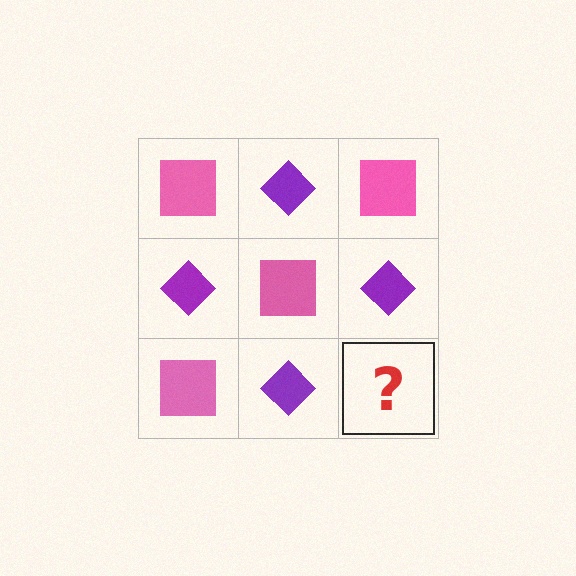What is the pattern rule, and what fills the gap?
The rule is that it alternates pink square and purple diamond in a checkerboard pattern. The gap should be filled with a pink square.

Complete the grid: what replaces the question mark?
The question mark should be replaced with a pink square.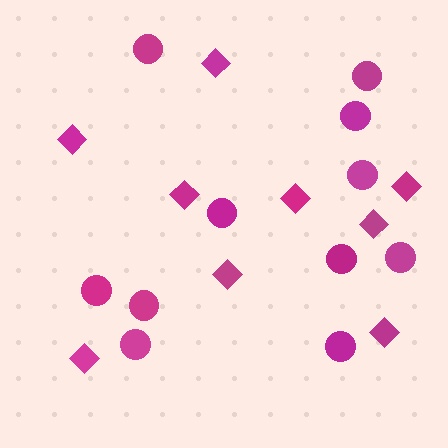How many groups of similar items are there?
There are 2 groups: one group of diamonds (9) and one group of circles (11).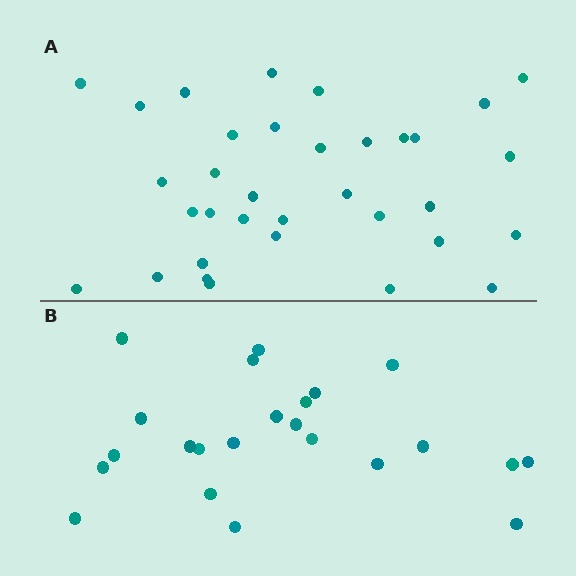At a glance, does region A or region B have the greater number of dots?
Region A (the top region) has more dots.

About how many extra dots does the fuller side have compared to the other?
Region A has roughly 12 or so more dots than region B.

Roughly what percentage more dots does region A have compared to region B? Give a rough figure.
About 50% more.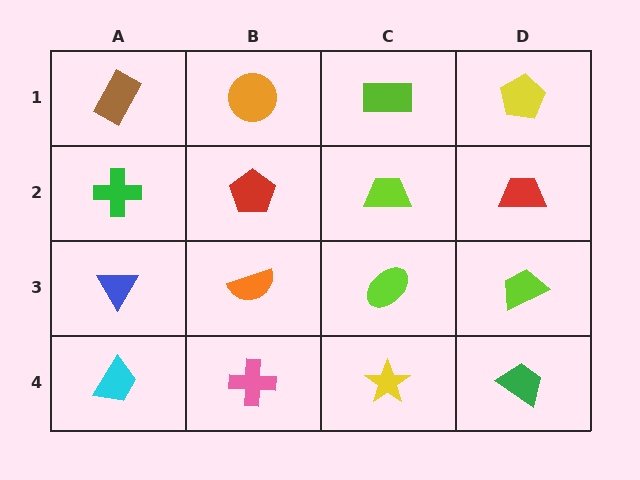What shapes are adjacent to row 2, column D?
A yellow pentagon (row 1, column D), a lime trapezoid (row 3, column D), a lime trapezoid (row 2, column C).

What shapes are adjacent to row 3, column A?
A green cross (row 2, column A), a cyan trapezoid (row 4, column A), an orange semicircle (row 3, column B).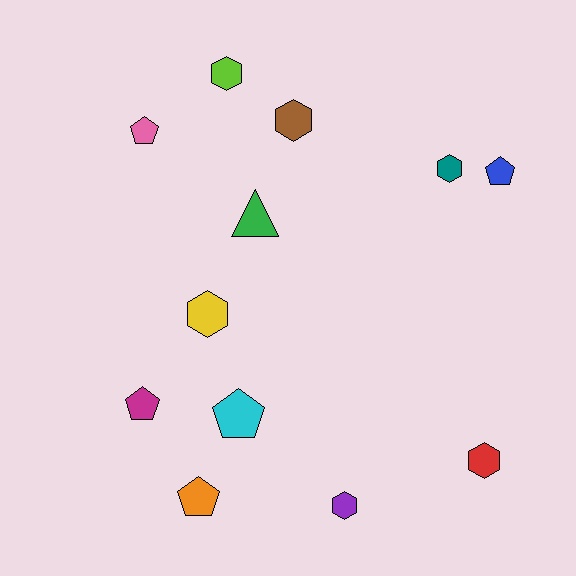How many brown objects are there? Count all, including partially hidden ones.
There is 1 brown object.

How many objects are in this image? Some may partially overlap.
There are 12 objects.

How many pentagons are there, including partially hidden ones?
There are 5 pentagons.